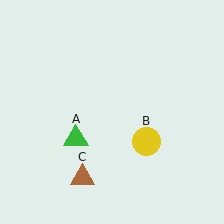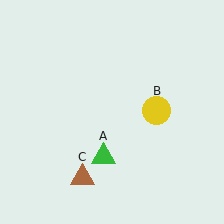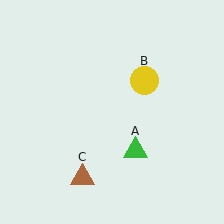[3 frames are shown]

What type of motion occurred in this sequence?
The green triangle (object A), yellow circle (object B) rotated counterclockwise around the center of the scene.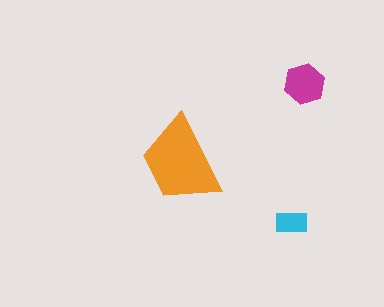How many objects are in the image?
There are 3 objects in the image.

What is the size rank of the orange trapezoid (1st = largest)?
1st.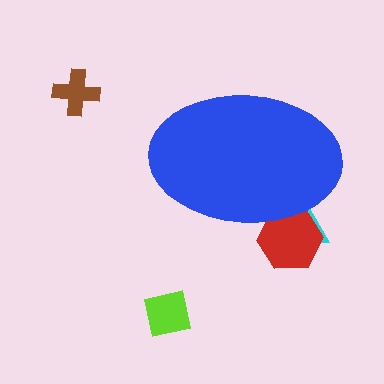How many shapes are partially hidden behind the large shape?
2 shapes are partially hidden.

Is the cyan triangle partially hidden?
Yes, the cyan triangle is partially hidden behind the blue ellipse.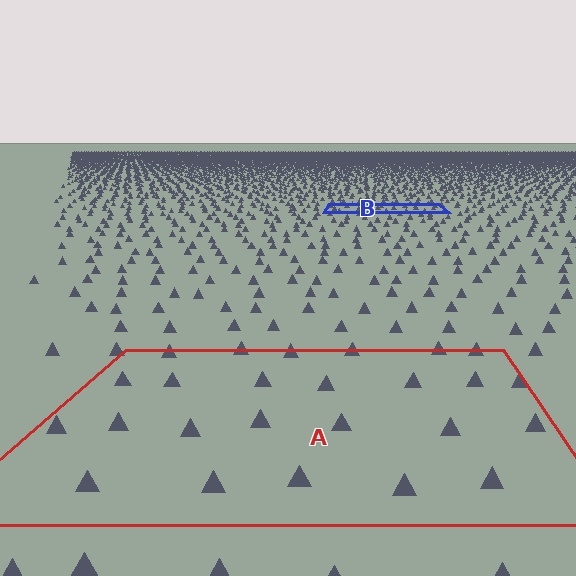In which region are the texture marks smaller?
The texture marks are smaller in region B, because it is farther away.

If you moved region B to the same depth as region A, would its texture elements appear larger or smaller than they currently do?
They would appear larger. At a closer depth, the same texture elements are projected at a bigger on-screen size.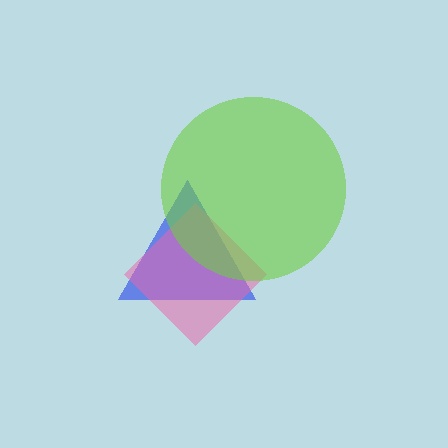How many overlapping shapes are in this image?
There are 3 overlapping shapes in the image.